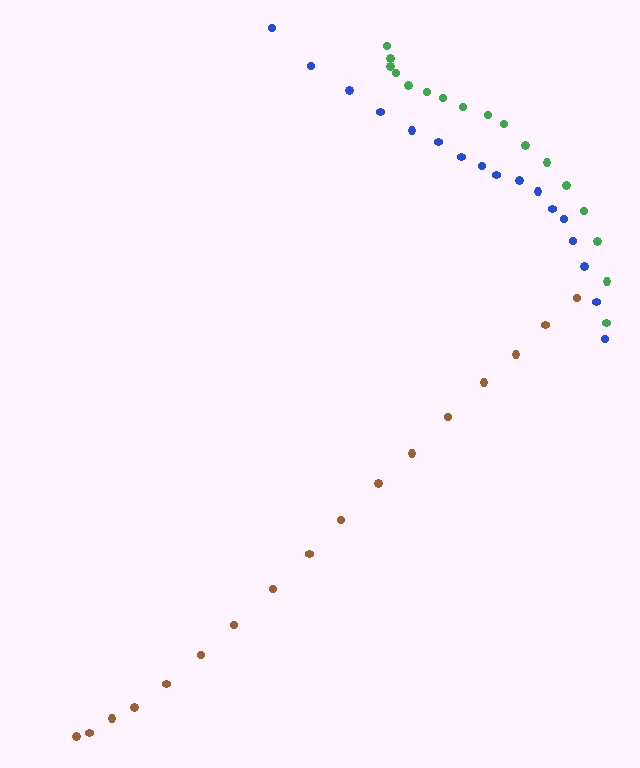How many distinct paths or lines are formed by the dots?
There are 3 distinct paths.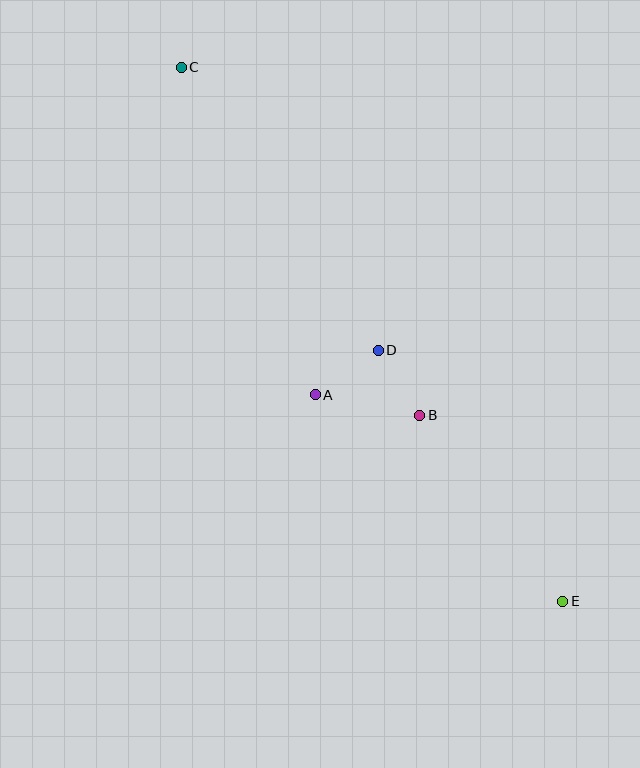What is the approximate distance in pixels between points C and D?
The distance between C and D is approximately 345 pixels.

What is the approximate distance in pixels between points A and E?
The distance between A and E is approximately 322 pixels.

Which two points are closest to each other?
Points B and D are closest to each other.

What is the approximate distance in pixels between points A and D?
The distance between A and D is approximately 77 pixels.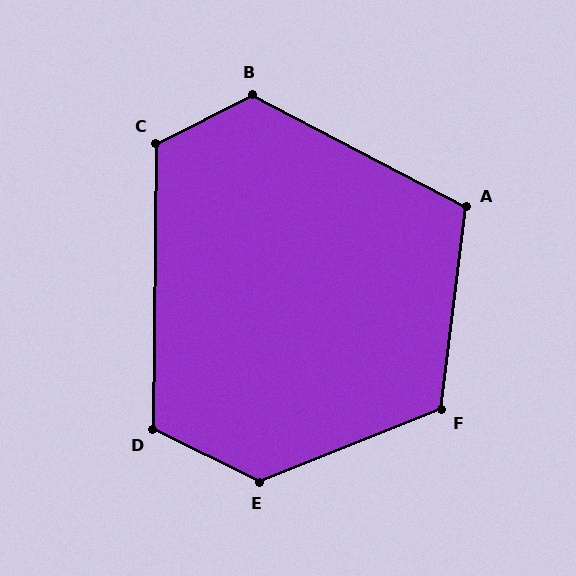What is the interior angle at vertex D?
Approximately 115 degrees (obtuse).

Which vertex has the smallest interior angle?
A, at approximately 111 degrees.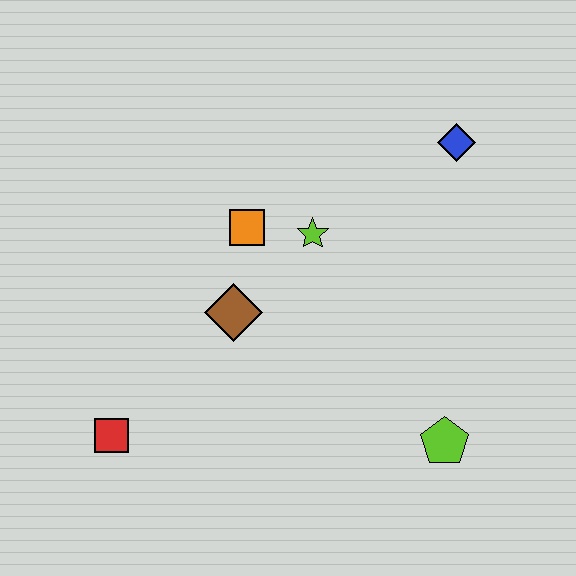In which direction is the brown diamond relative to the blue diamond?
The brown diamond is to the left of the blue diamond.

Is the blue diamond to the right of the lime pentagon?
Yes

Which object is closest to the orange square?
The lime star is closest to the orange square.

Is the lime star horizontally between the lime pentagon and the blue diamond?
No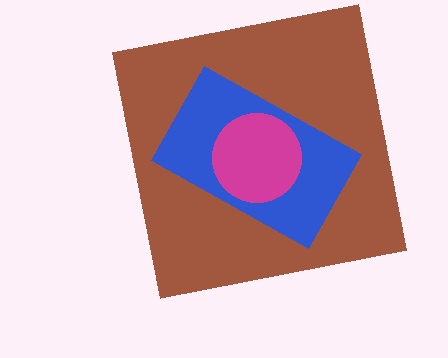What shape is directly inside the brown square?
The blue rectangle.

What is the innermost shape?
The magenta circle.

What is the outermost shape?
The brown square.